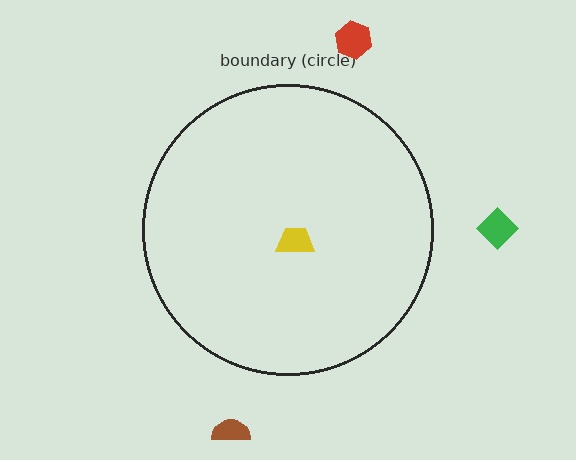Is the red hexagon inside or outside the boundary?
Outside.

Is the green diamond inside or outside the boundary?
Outside.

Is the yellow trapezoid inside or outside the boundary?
Inside.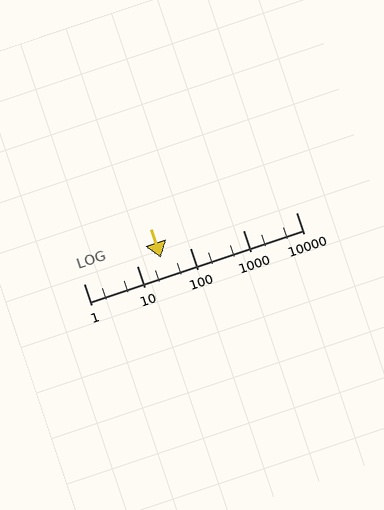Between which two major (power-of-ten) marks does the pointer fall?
The pointer is between 10 and 100.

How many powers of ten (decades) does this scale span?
The scale spans 4 decades, from 1 to 10000.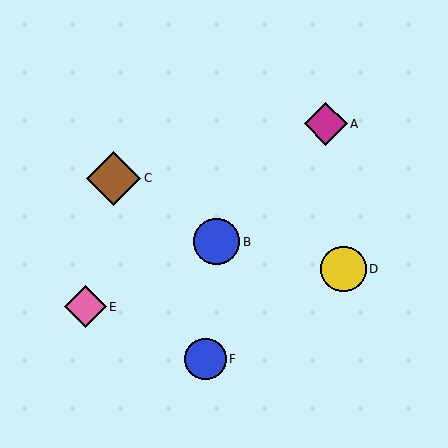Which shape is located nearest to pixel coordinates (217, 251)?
The blue circle (labeled B) at (217, 242) is nearest to that location.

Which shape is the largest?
The brown diamond (labeled C) is the largest.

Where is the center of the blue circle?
The center of the blue circle is at (217, 242).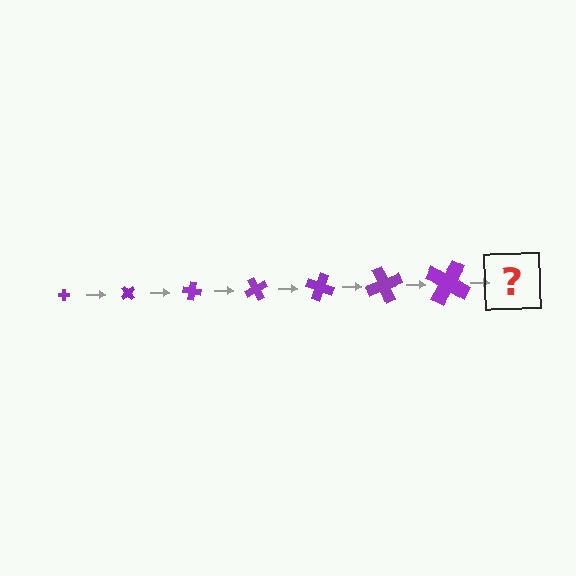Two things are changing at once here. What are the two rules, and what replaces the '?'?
The two rules are that the cross grows larger each step and it rotates 50 degrees each step. The '?' should be a cross, larger than the previous one and rotated 350 degrees from the start.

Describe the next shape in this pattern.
It should be a cross, larger than the previous one and rotated 350 degrees from the start.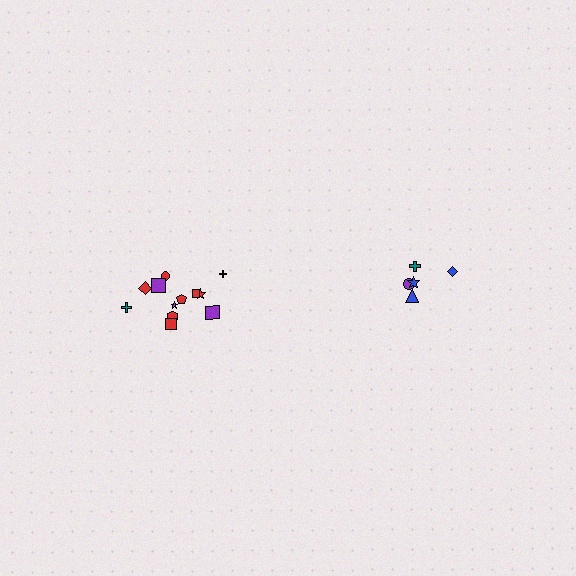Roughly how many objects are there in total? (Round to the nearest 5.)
Roughly 15 objects in total.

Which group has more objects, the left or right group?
The left group.